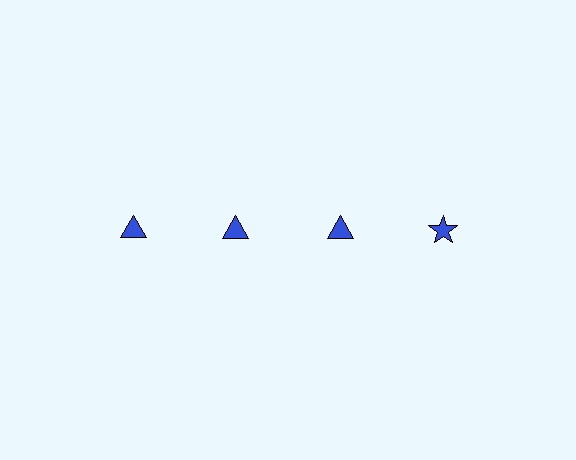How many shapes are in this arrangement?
There are 4 shapes arranged in a grid pattern.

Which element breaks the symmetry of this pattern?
The blue star in the top row, second from right column breaks the symmetry. All other shapes are blue triangles.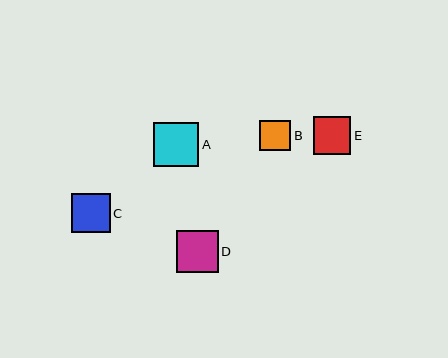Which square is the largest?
Square A is the largest with a size of approximately 45 pixels.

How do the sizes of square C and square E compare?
Square C and square E are approximately the same size.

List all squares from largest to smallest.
From largest to smallest: A, D, C, E, B.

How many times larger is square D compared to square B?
Square D is approximately 1.3 times the size of square B.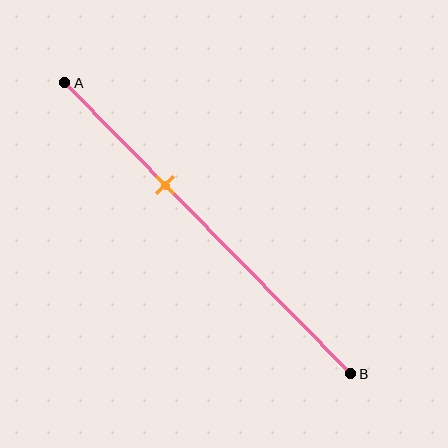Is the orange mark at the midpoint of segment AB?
No, the mark is at about 35% from A, not at the 50% midpoint.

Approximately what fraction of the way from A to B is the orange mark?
The orange mark is approximately 35% of the way from A to B.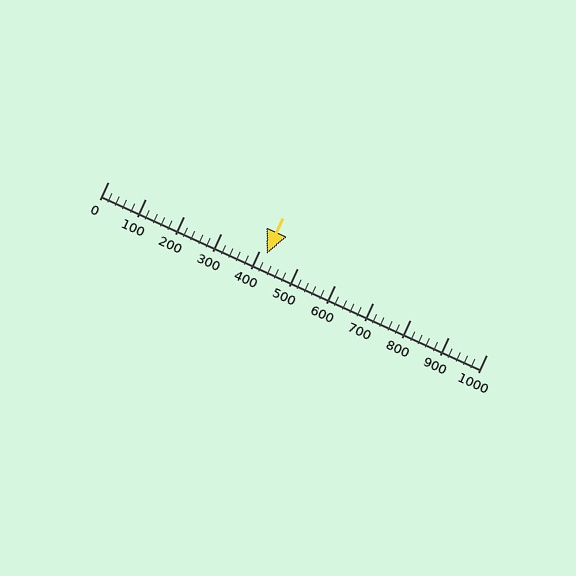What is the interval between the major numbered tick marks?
The major tick marks are spaced 100 units apart.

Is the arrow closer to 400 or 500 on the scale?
The arrow is closer to 400.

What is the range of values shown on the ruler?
The ruler shows values from 0 to 1000.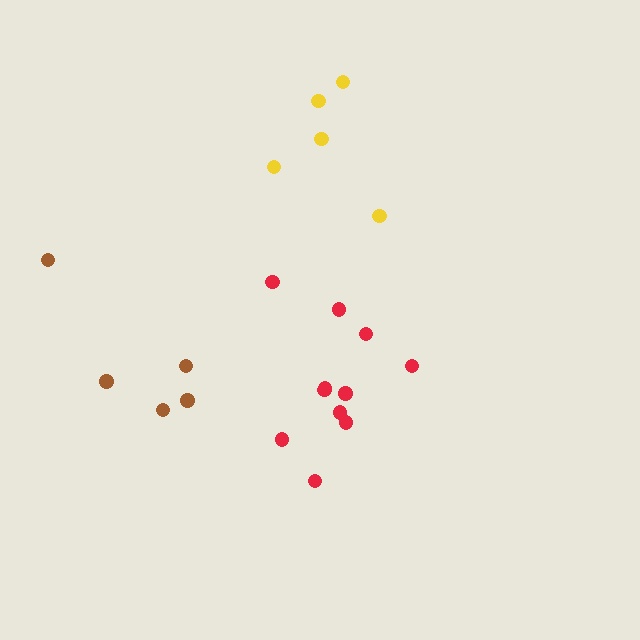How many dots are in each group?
Group 1: 11 dots, Group 2: 5 dots, Group 3: 5 dots (21 total).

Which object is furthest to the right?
The red cluster is rightmost.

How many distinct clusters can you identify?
There are 3 distinct clusters.